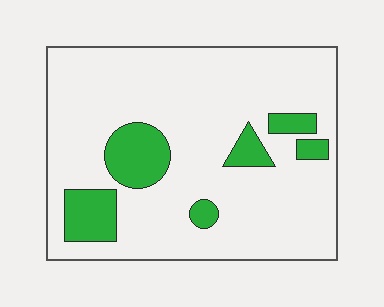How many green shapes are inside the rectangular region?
6.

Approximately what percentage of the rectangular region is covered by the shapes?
Approximately 15%.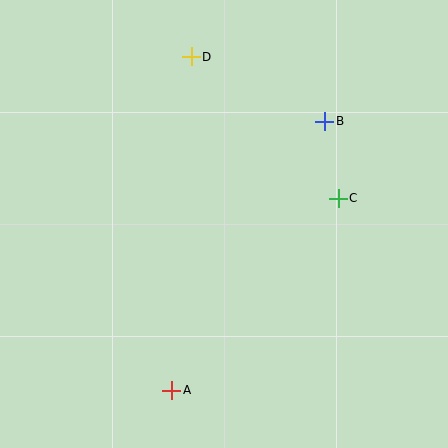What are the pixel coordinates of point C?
Point C is at (338, 198).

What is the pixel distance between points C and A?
The distance between C and A is 254 pixels.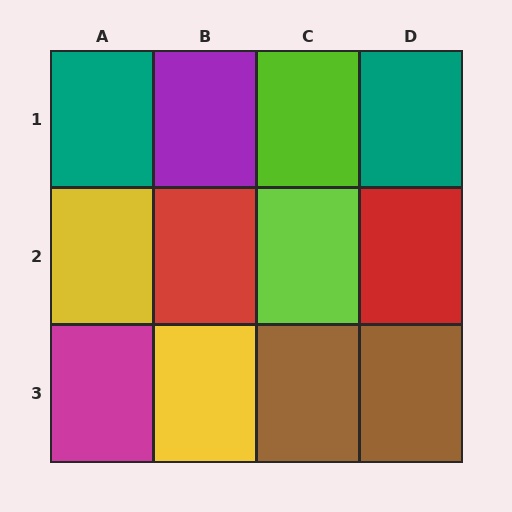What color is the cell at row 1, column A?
Teal.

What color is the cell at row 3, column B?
Yellow.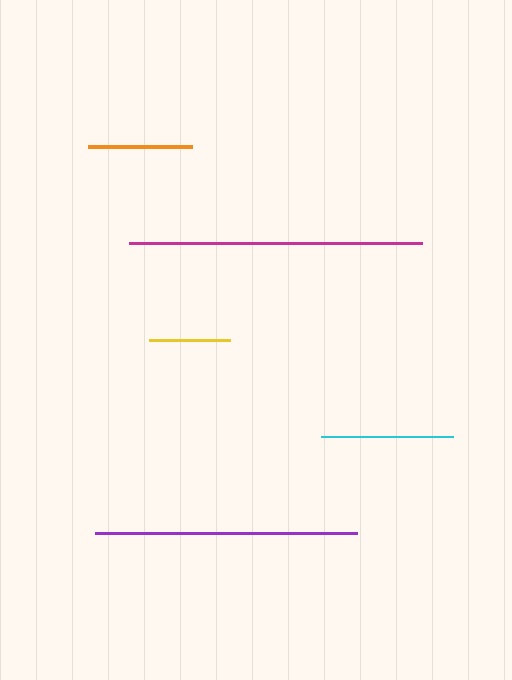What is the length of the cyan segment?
The cyan segment is approximately 132 pixels long.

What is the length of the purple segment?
The purple segment is approximately 263 pixels long.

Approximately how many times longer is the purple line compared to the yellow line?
The purple line is approximately 3.2 times the length of the yellow line.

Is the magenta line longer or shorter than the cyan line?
The magenta line is longer than the cyan line.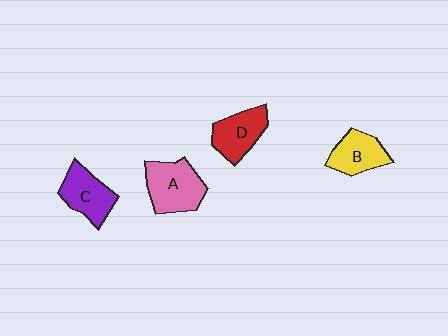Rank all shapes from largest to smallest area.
From largest to smallest: A (pink), C (purple), D (red), B (yellow).